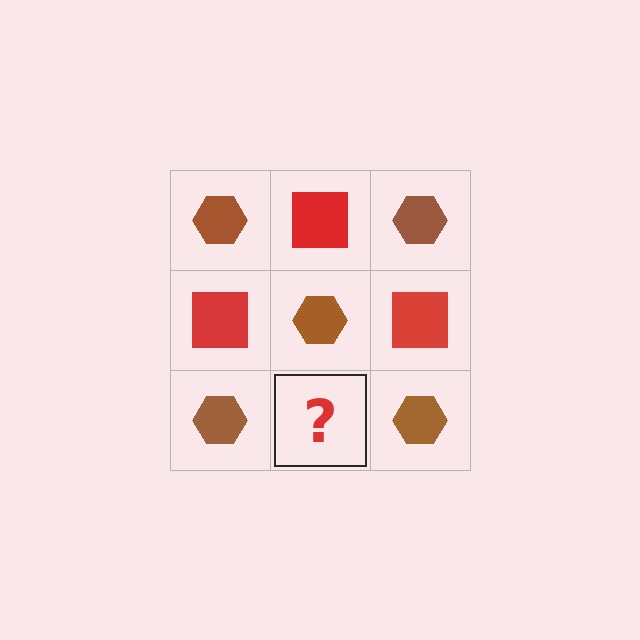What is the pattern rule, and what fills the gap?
The rule is that it alternates brown hexagon and red square in a checkerboard pattern. The gap should be filled with a red square.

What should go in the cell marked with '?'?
The missing cell should contain a red square.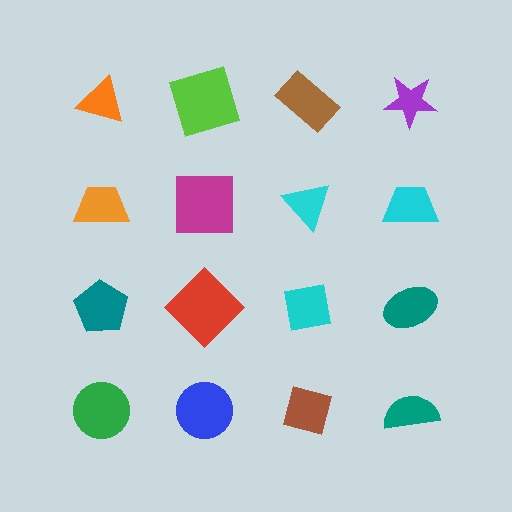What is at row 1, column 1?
An orange triangle.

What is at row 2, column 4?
A cyan trapezoid.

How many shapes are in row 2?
4 shapes.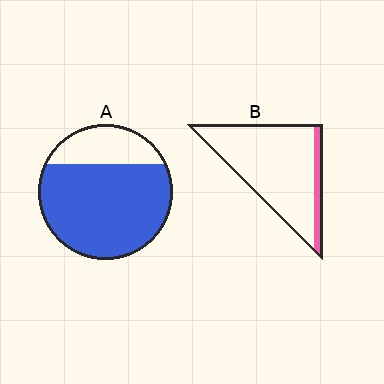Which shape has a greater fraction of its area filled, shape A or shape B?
Shape A.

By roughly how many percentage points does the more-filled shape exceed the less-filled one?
By roughly 65 percentage points (A over B).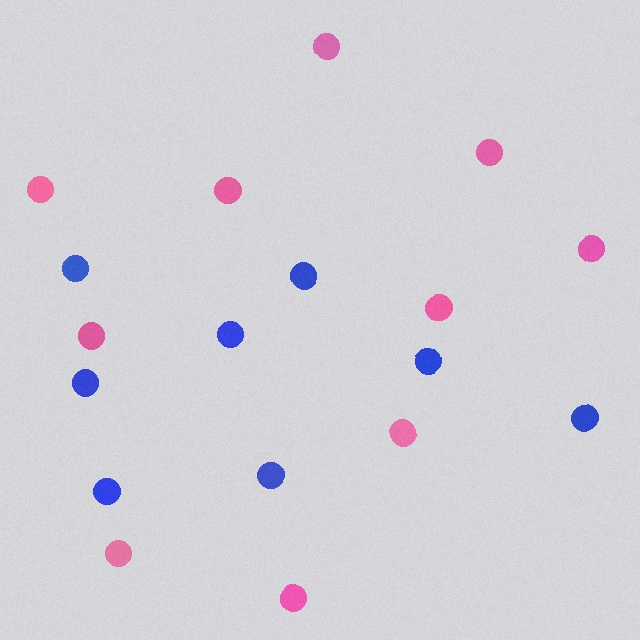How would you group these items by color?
There are 2 groups: one group of blue circles (8) and one group of pink circles (10).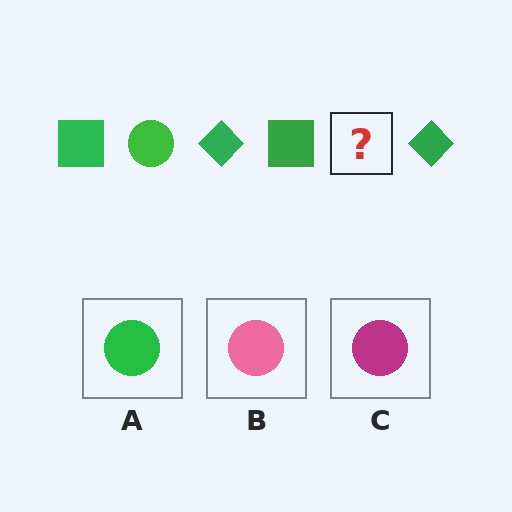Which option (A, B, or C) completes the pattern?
A.